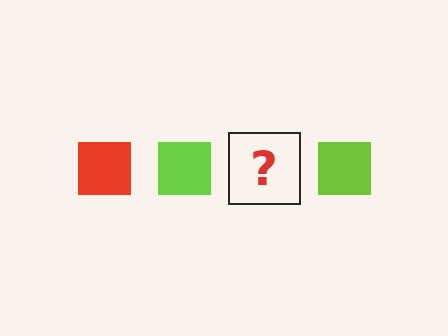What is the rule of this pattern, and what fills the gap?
The rule is that the pattern cycles through red, lime squares. The gap should be filled with a red square.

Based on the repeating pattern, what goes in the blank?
The blank should be a red square.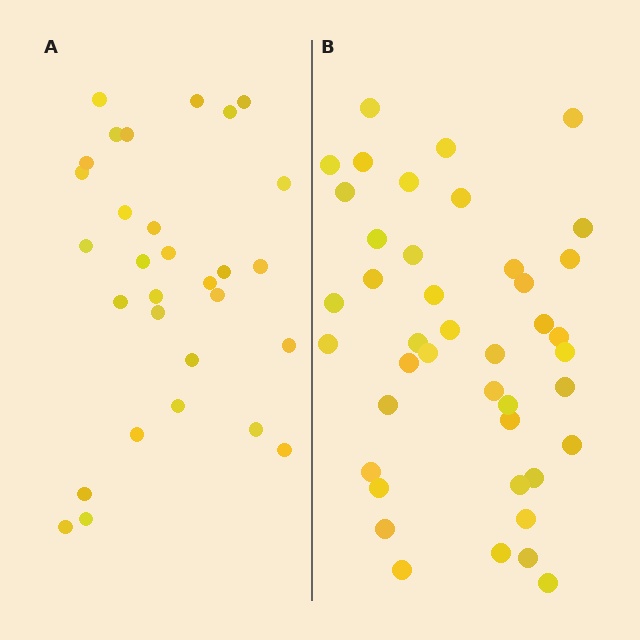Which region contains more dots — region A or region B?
Region B (the right region) has more dots.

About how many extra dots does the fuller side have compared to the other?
Region B has roughly 12 or so more dots than region A.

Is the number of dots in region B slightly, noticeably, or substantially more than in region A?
Region B has noticeably more, but not dramatically so. The ratio is roughly 1.4 to 1.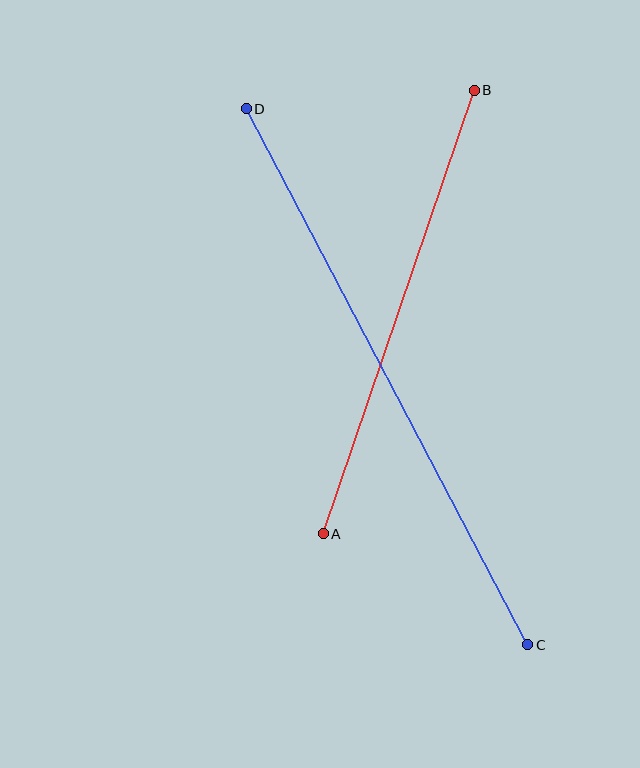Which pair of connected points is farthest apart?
Points C and D are farthest apart.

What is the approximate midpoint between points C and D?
The midpoint is at approximately (387, 377) pixels.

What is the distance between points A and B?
The distance is approximately 468 pixels.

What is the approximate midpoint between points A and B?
The midpoint is at approximately (399, 312) pixels.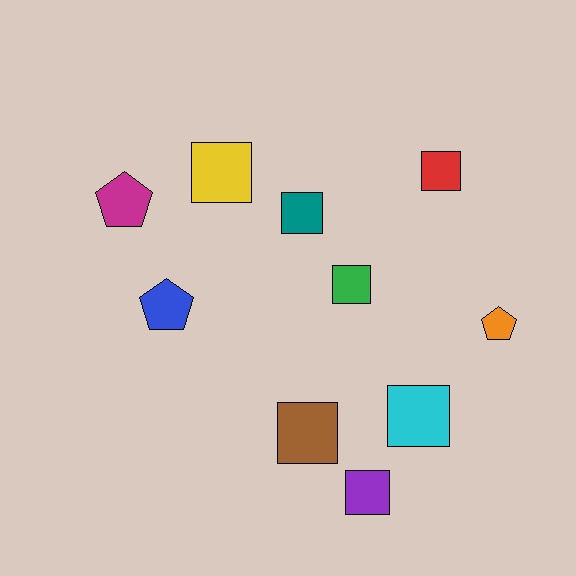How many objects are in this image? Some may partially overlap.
There are 10 objects.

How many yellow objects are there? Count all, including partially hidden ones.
There is 1 yellow object.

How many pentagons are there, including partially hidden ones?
There are 3 pentagons.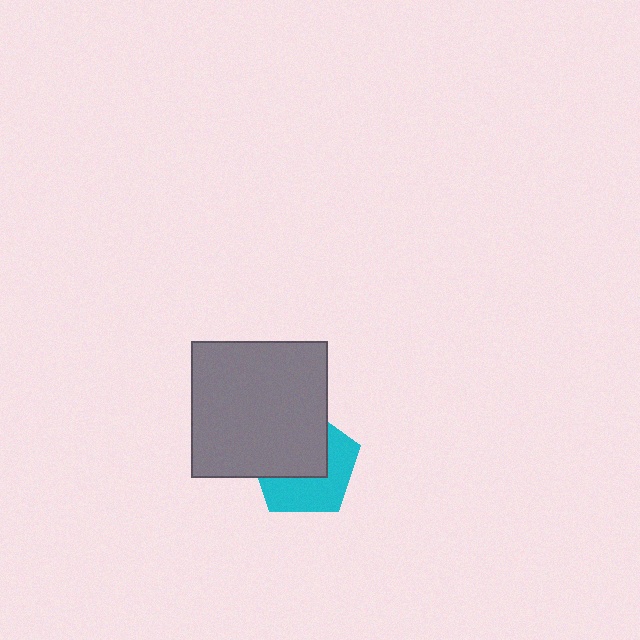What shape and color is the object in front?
The object in front is a gray square.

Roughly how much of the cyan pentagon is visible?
About half of it is visible (roughly 48%).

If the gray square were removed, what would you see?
You would see the complete cyan pentagon.